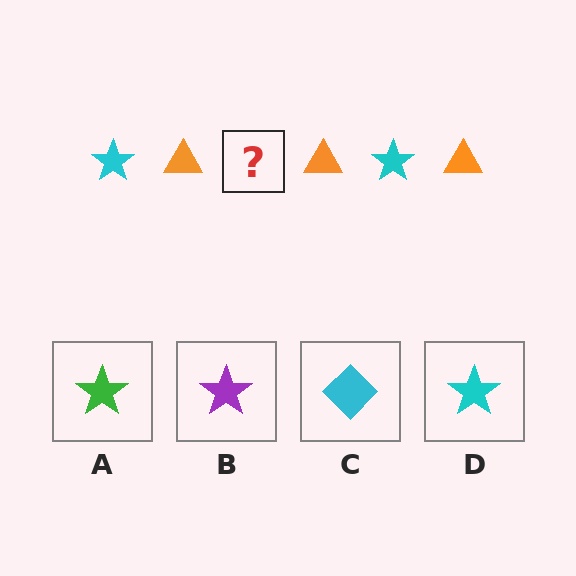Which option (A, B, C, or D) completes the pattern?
D.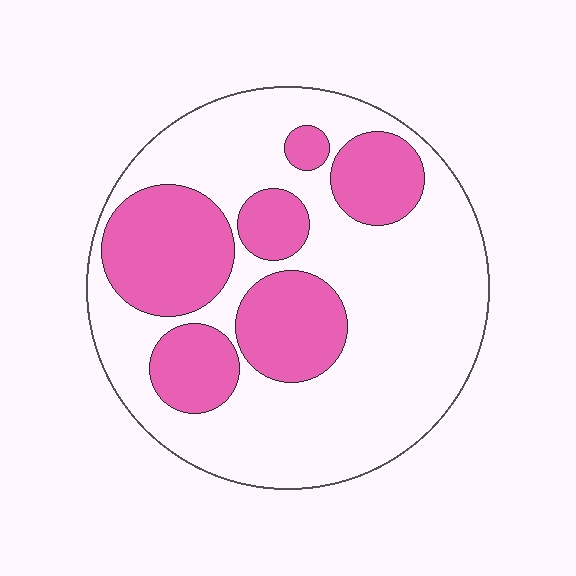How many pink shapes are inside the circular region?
6.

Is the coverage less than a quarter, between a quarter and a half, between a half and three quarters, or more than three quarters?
Between a quarter and a half.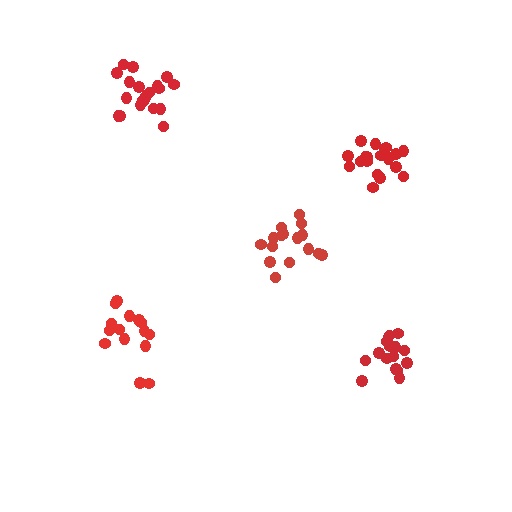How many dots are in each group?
Group 1: 16 dots, Group 2: 16 dots, Group 3: 21 dots, Group 4: 19 dots, Group 5: 15 dots (87 total).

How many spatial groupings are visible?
There are 5 spatial groupings.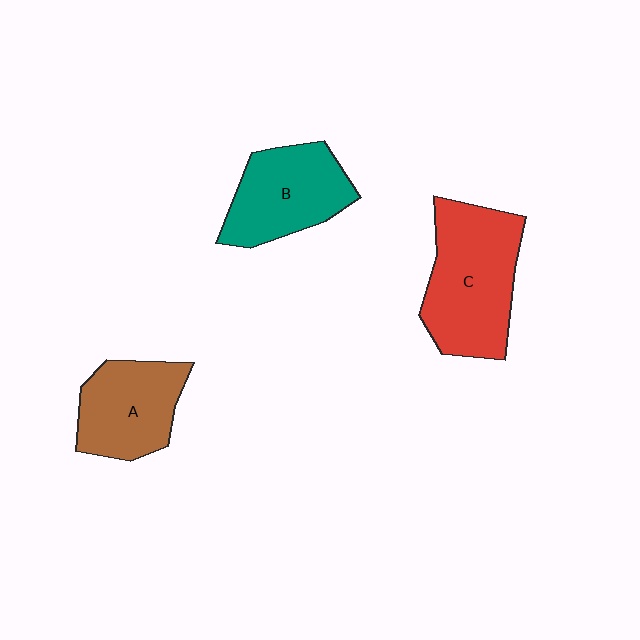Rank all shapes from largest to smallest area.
From largest to smallest: C (red), B (teal), A (brown).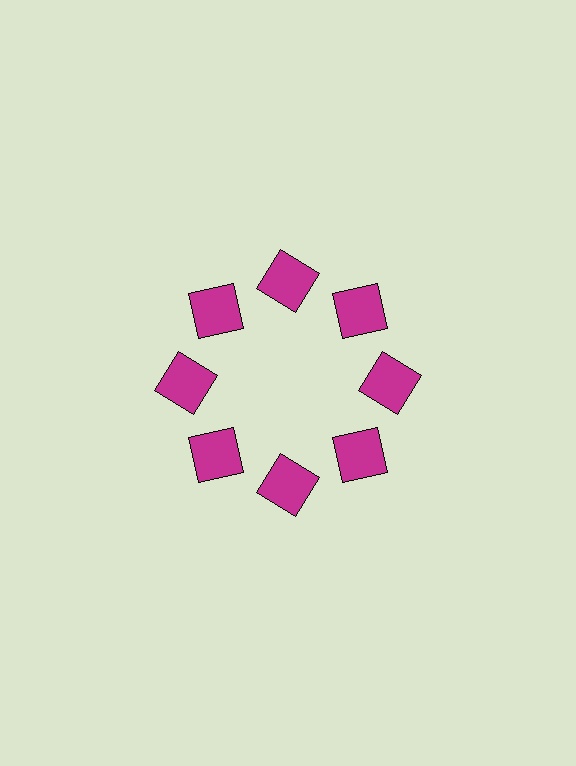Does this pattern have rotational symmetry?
Yes, this pattern has 8-fold rotational symmetry. It looks the same after rotating 45 degrees around the center.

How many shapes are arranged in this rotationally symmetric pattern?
There are 8 shapes, arranged in 8 groups of 1.